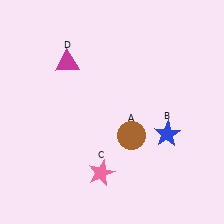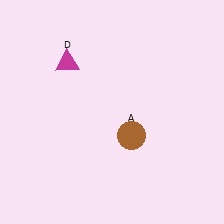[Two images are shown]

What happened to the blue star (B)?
The blue star (B) was removed in Image 2. It was in the bottom-right area of Image 1.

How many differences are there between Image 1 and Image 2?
There are 2 differences between the two images.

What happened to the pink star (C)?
The pink star (C) was removed in Image 2. It was in the bottom-left area of Image 1.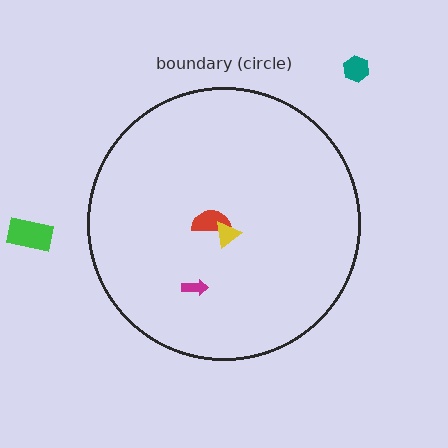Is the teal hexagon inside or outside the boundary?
Outside.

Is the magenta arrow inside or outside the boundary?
Inside.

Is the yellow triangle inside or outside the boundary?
Inside.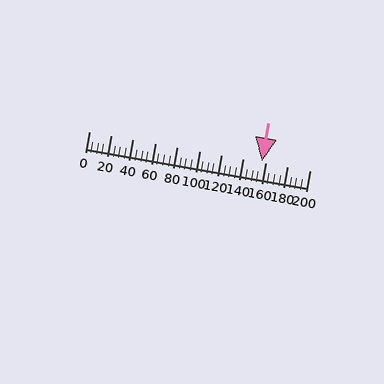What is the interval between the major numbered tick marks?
The major tick marks are spaced 20 units apart.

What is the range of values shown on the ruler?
The ruler shows values from 0 to 200.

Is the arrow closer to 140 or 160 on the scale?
The arrow is closer to 160.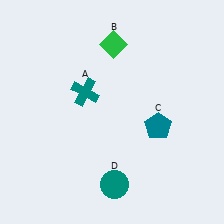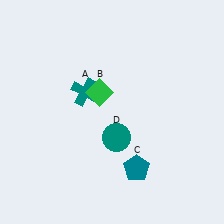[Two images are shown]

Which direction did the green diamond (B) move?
The green diamond (B) moved down.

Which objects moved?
The objects that moved are: the green diamond (B), the teal pentagon (C), the teal circle (D).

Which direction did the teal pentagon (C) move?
The teal pentagon (C) moved down.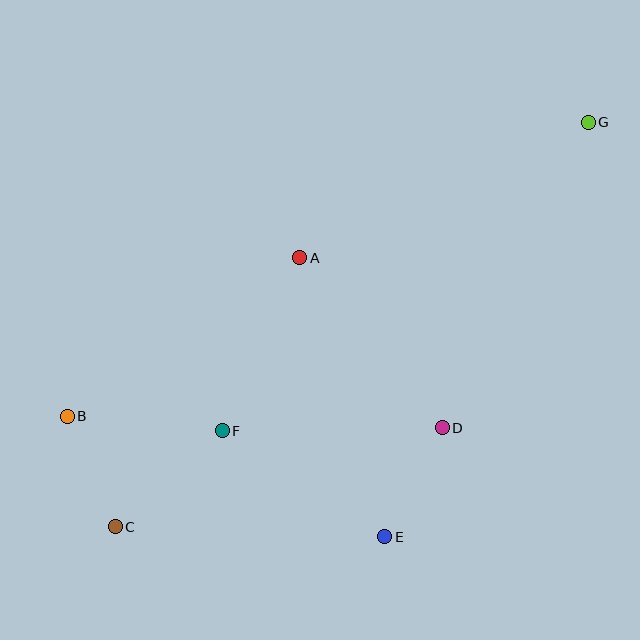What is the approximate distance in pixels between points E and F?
The distance between E and F is approximately 194 pixels.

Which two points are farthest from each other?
Points C and G are farthest from each other.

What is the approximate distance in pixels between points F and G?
The distance between F and G is approximately 479 pixels.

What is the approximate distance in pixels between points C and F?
The distance between C and F is approximately 144 pixels.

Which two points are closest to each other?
Points B and C are closest to each other.